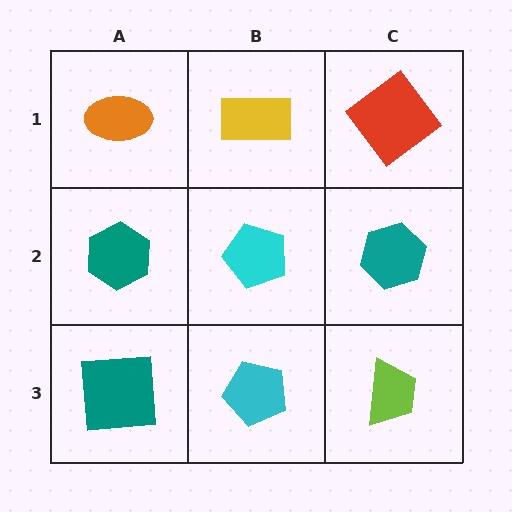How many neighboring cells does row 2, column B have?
4.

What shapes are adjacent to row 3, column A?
A teal hexagon (row 2, column A), a cyan pentagon (row 3, column B).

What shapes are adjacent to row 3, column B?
A cyan pentagon (row 2, column B), a teal square (row 3, column A), a lime trapezoid (row 3, column C).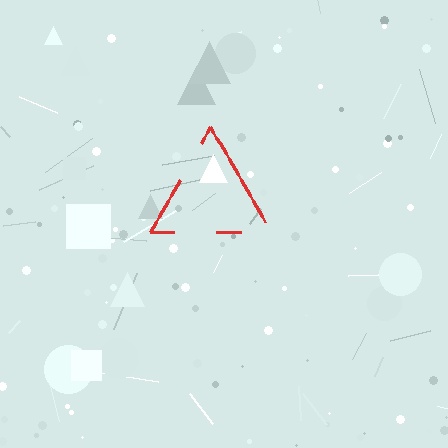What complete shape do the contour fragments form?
The contour fragments form a triangle.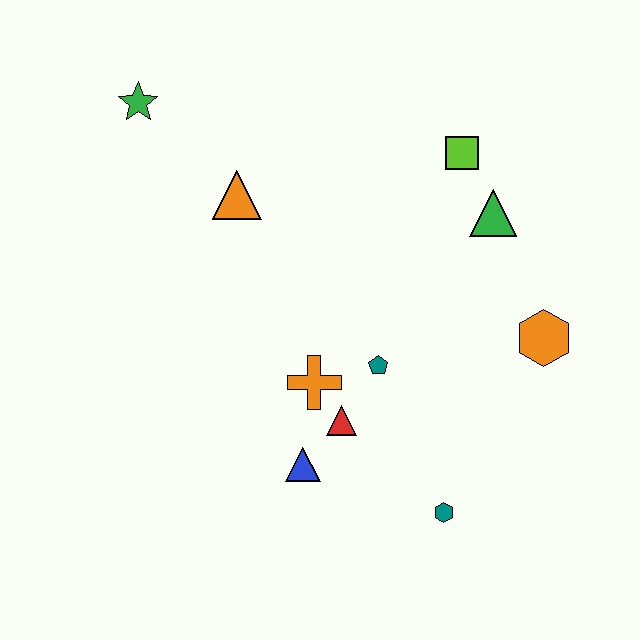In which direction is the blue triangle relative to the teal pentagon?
The blue triangle is below the teal pentagon.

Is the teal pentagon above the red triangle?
Yes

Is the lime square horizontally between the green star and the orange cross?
No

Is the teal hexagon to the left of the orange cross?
No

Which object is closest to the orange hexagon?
The green triangle is closest to the orange hexagon.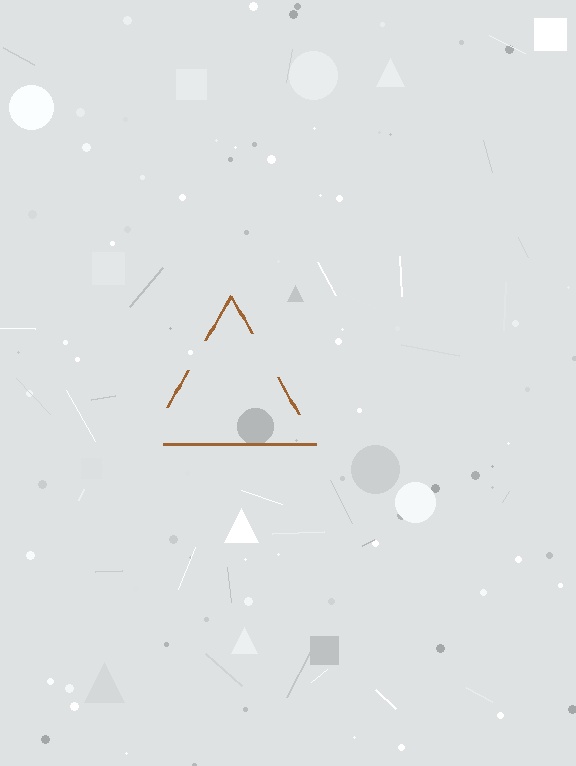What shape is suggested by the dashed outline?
The dashed outline suggests a triangle.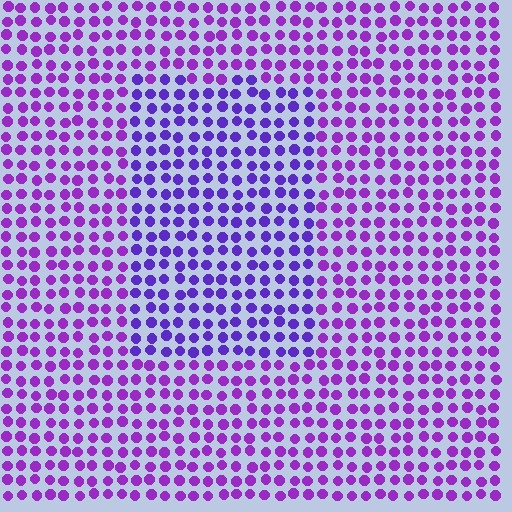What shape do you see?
I see a rectangle.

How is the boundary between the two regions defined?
The boundary is defined purely by a slight shift in hue (about 24 degrees). Spacing, size, and orientation are identical on both sides.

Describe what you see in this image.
The image is filled with small purple elements in a uniform arrangement. A rectangle-shaped region is visible where the elements are tinted to a slightly different hue, forming a subtle color boundary.